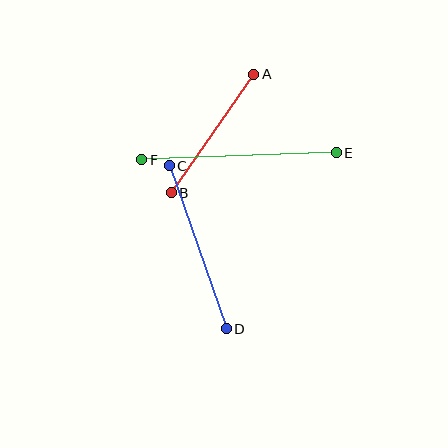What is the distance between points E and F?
The distance is approximately 194 pixels.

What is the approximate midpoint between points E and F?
The midpoint is at approximately (239, 156) pixels.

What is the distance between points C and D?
The distance is approximately 173 pixels.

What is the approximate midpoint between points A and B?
The midpoint is at approximately (213, 133) pixels.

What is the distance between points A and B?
The distance is approximately 144 pixels.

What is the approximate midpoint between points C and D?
The midpoint is at approximately (198, 247) pixels.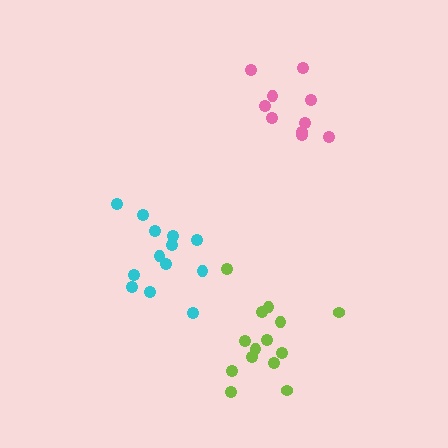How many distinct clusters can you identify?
There are 3 distinct clusters.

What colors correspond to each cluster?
The clusters are colored: lime, pink, cyan.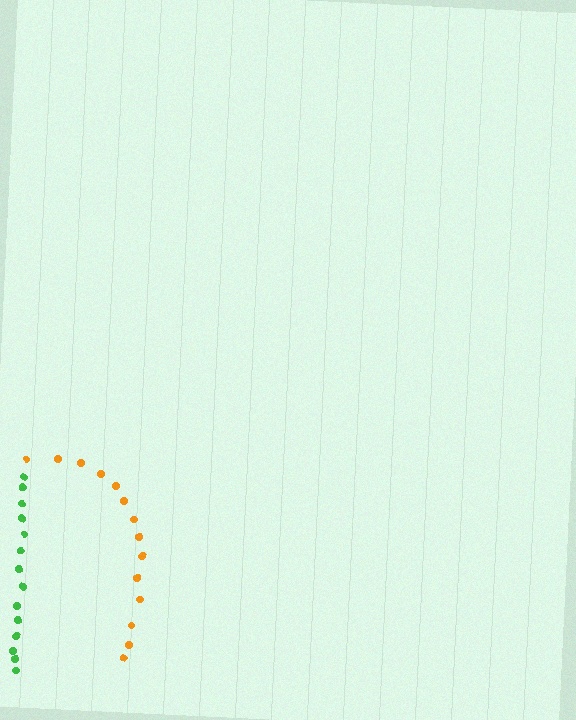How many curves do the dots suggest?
There are 2 distinct paths.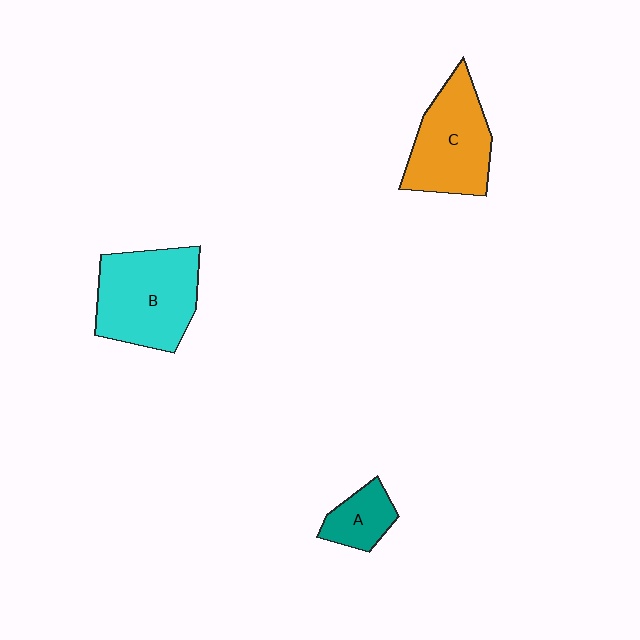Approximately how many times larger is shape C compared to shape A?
Approximately 2.3 times.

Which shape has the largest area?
Shape B (cyan).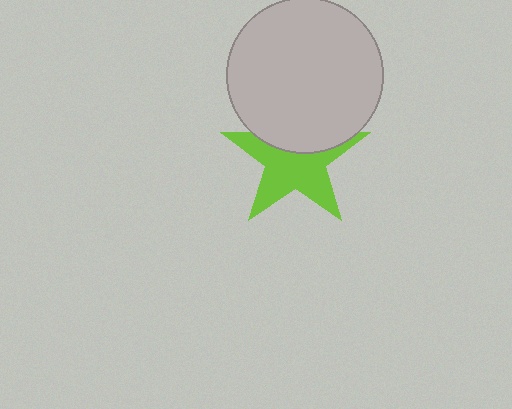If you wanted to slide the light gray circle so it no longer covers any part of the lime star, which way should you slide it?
Slide it up — that is the most direct way to separate the two shapes.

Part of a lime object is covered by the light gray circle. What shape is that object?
It is a star.